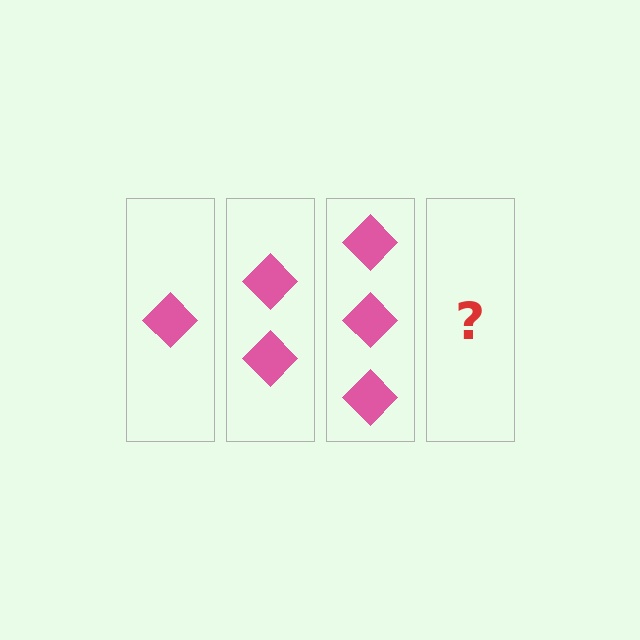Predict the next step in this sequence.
The next step is 4 diamonds.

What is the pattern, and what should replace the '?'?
The pattern is that each step adds one more diamond. The '?' should be 4 diamonds.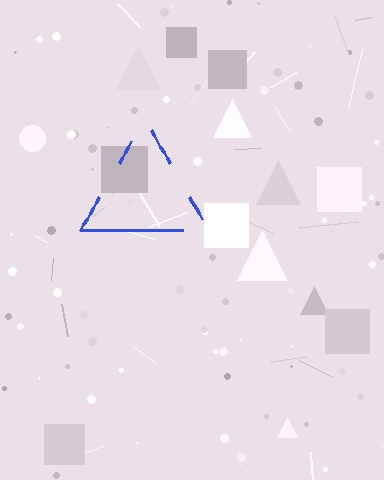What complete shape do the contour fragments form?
The contour fragments form a triangle.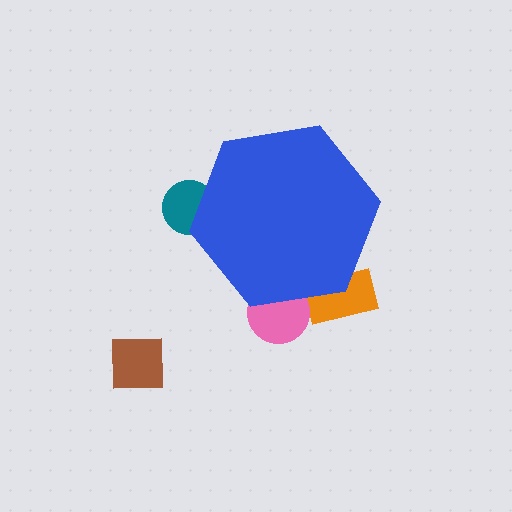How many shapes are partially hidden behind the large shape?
4 shapes are partially hidden.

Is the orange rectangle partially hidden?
Yes, the orange rectangle is partially hidden behind the blue hexagon.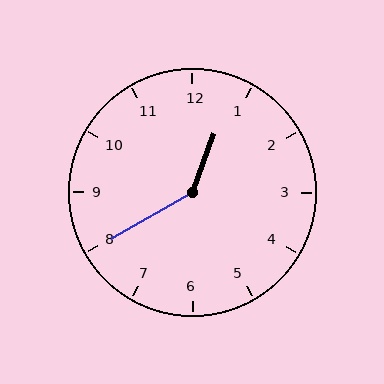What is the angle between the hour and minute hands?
Approximately 140 degrees.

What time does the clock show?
12:40.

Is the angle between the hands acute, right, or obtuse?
It is obtuse.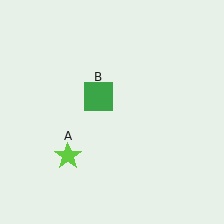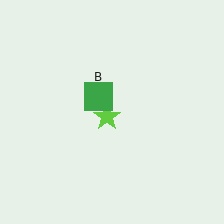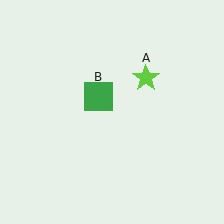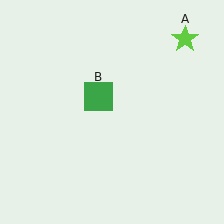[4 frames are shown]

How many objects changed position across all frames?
1 object changed position: lime star (object A).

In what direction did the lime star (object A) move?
The lime star (object A) moved up and to the right.